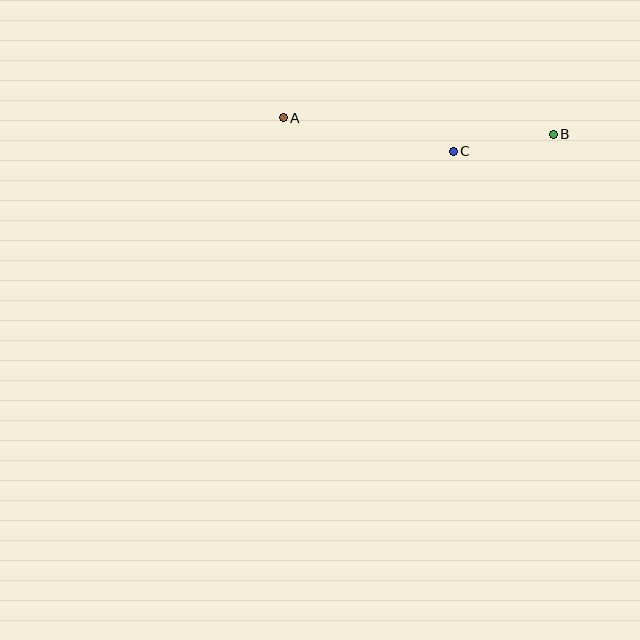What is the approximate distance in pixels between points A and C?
The distance between A and C is approximately 173 pixels.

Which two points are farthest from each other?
Points A and B are farthest from each other.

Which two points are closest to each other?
Points B and C are closest to each other.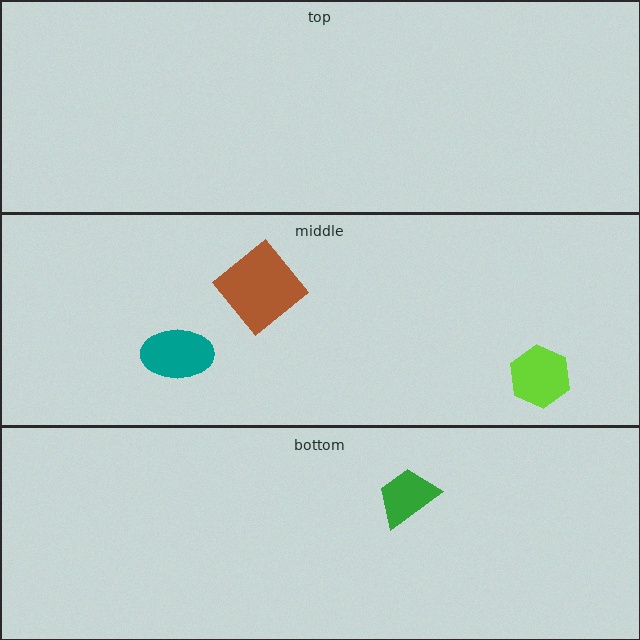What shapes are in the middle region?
The teal ellipse, the brown diamond, the lime hexagon.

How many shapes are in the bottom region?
1.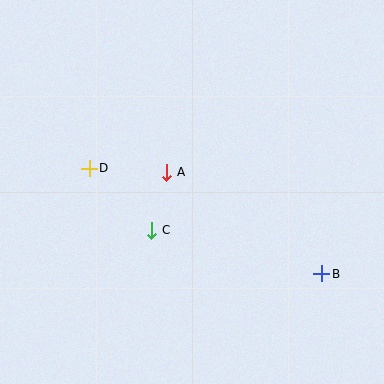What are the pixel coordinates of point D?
Point D is at (89, 168).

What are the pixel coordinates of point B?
Point B is at (322, 274).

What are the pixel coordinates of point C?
Point C is at (152, 230).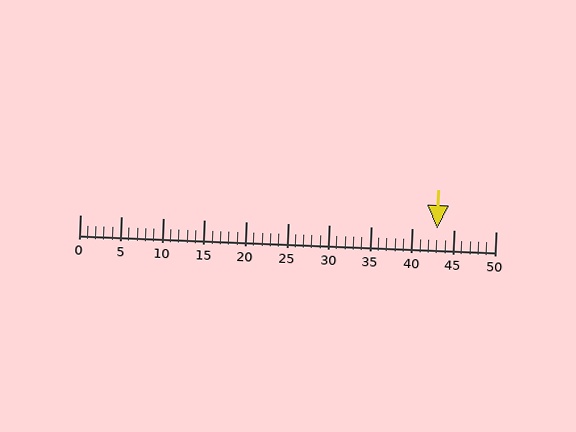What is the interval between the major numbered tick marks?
The major tick marks are spaced 5 units apart.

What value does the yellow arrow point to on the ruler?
The yellow arrow points to approximately 43.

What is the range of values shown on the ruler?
The ruler shows values from 0 to 50.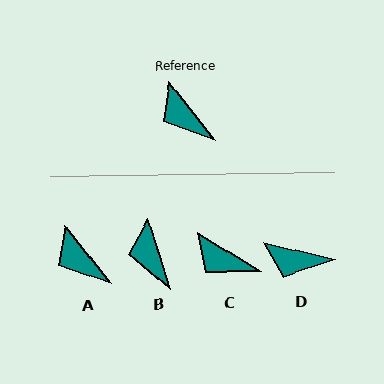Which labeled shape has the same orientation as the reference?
A.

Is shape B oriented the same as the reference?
No, it is off by about 21 degrees.